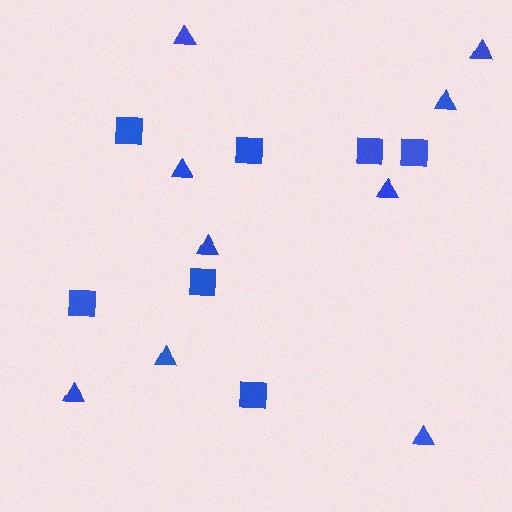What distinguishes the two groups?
There are 2 groups: one group of squares (7) and one group of triangles (9).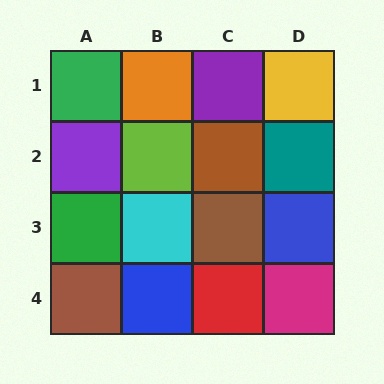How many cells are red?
1 cell is red.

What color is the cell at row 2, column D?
Teal.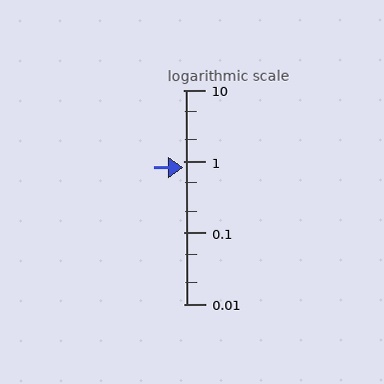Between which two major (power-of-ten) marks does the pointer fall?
The pointer is between 0.1 and 1.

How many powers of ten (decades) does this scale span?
The scale spans 3 decades, from 0.01 to 10.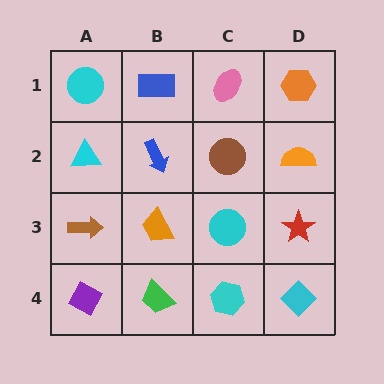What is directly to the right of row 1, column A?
A blue rectangle.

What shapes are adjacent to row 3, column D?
An orange semicircle (row 2, column D), a cyan diamond (row 4, column D), a cyan circle (row 3, column C).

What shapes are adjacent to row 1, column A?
A cyan triangle (row 2, column A), a blue rectangle (row 1, column B).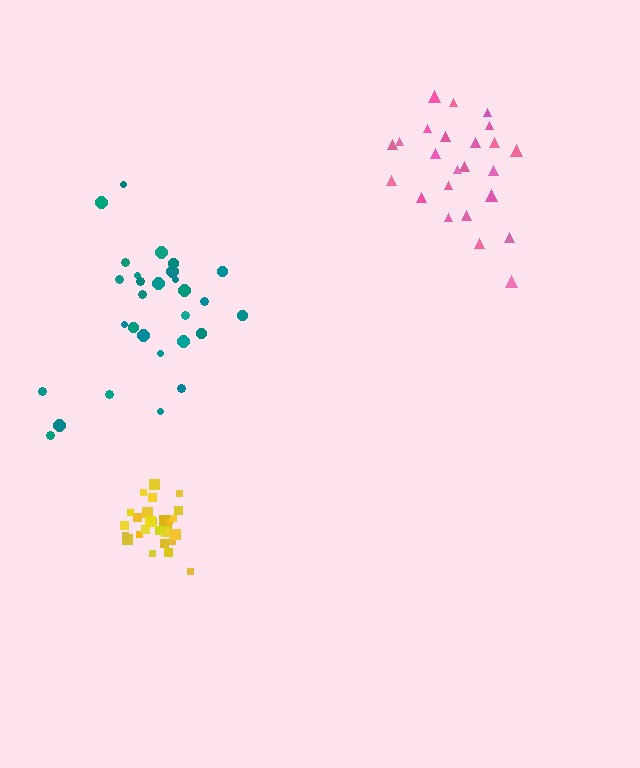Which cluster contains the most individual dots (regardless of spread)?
Teal (29).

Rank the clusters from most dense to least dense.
yellow, pink, teal.